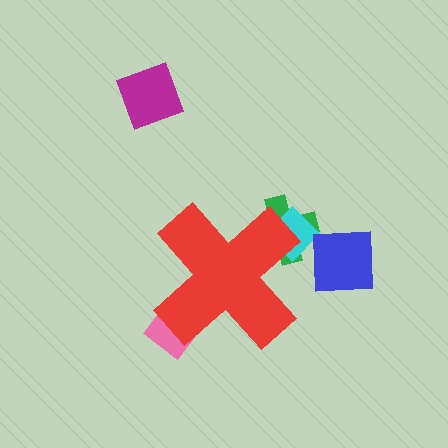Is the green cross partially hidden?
Yes, the green cross is partially hidden behind the red cross.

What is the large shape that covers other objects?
A red cross.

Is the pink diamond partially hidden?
Yes, the pink diamond is partially hidden behind the red cross.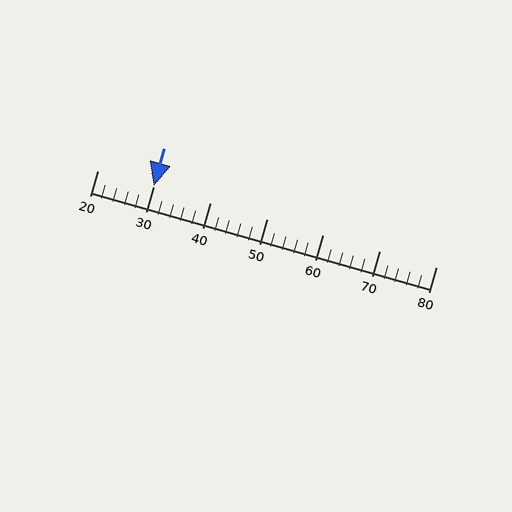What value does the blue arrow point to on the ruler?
The blue arrow points to approximately 30.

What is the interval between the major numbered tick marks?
The major tick marks are spaced 10 units apart.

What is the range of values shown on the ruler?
The ruler shows values from 20 to 80.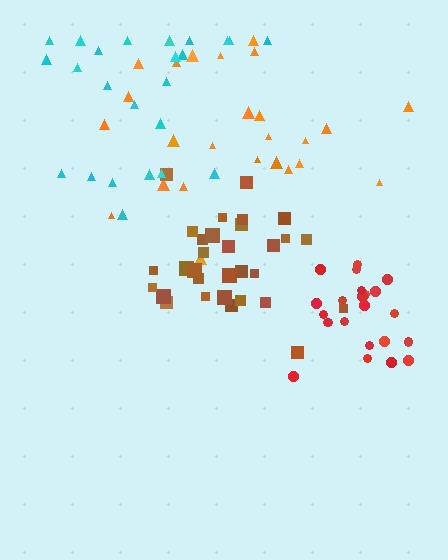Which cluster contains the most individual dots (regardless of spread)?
Brown (31).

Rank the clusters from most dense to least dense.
red, brown, orange, cyan.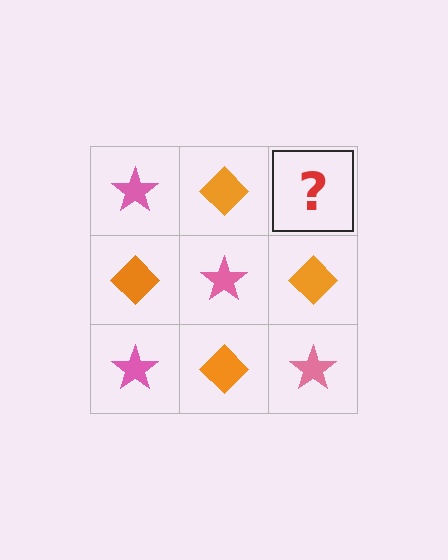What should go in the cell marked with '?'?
The missing cell should contain a pink star.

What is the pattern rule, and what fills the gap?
The rule is that it alternates pink star and orange diamond in a checkerboard pattern. The gap should be filled with a pink star.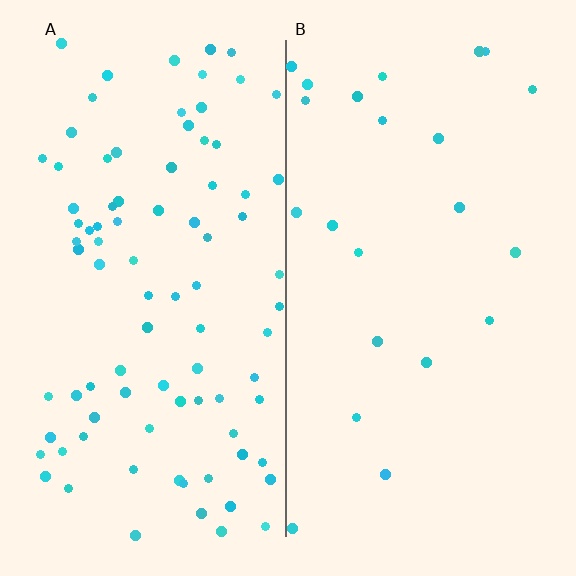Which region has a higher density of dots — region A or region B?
A (the left).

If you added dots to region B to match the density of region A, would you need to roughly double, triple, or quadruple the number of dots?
Approximately quadruple.